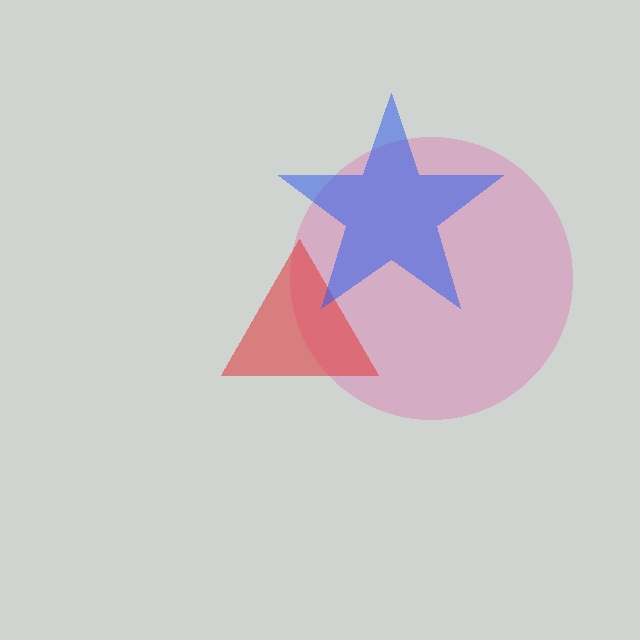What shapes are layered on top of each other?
The layered shapes are: a pink circle, a red triangle, a blue star.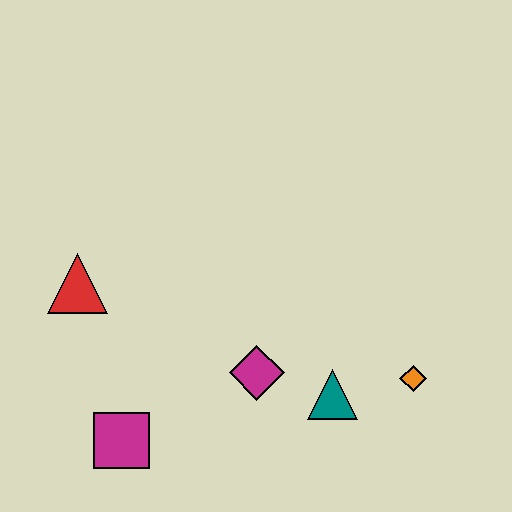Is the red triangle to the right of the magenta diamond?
No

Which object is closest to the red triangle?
The magenta square is closest to the red triangle.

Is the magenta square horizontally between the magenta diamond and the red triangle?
Yes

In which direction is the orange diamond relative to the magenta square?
The orange diamond is to the right of the magenta square.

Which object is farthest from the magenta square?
The orange diamond is farthest from the magenta square.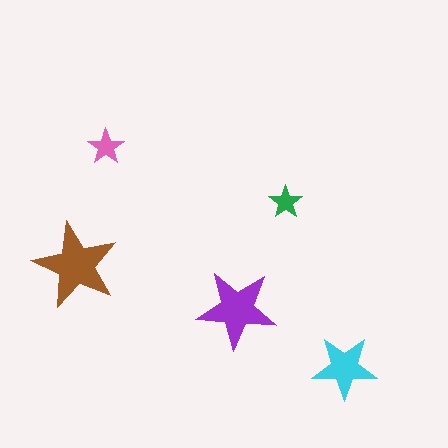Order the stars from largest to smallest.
the brown one, the purple one, the cyan one, the pink one, the green one.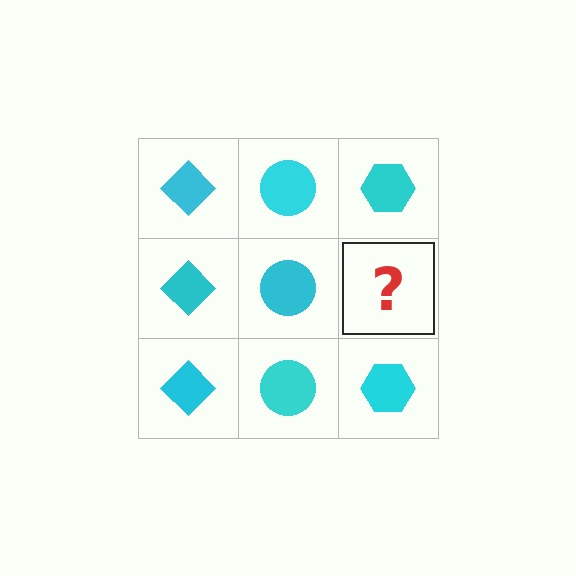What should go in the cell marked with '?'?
The missing cell should contain a cyan hexagon.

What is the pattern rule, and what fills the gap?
The rule is that each column has a consistent shape. The gap should be filled with a cyan hexagon.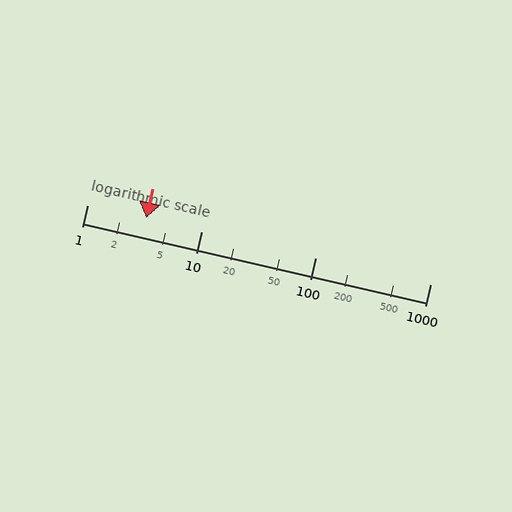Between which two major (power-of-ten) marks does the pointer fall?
The pointer is between 1 and 10.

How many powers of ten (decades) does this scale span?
The scale spans 3 decades, from 1 to 1000.